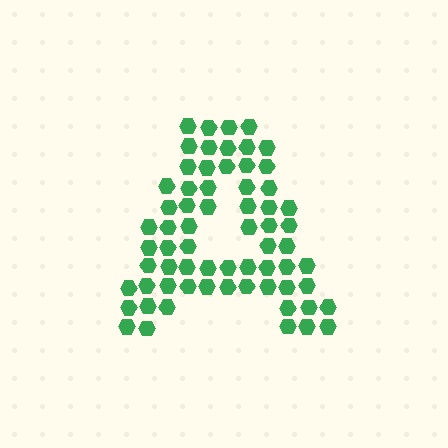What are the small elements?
The small elements are hexagons.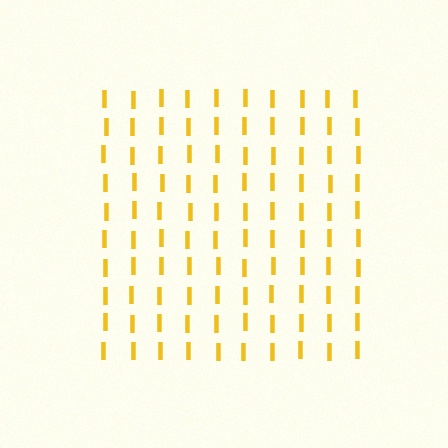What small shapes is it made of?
It is made of small letter I's.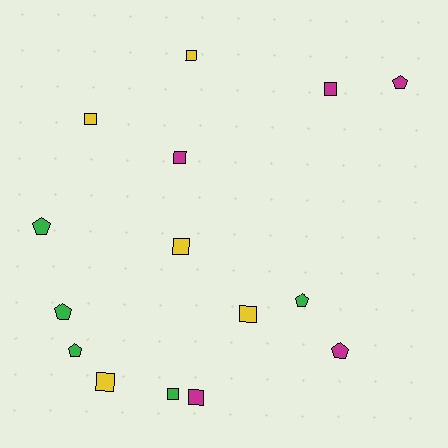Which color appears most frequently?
Yellow, with 5 objects.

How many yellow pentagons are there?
There are no yellow pentagons.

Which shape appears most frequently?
Square, with 9 objects.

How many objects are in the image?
There are 15 objects.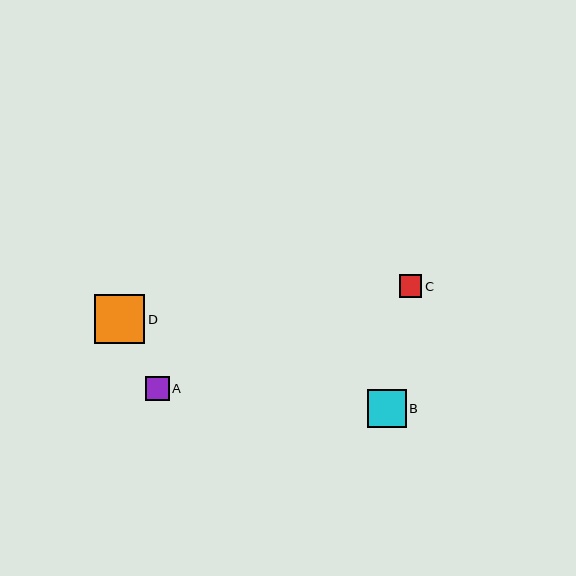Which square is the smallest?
Square C is the smallest with a size of approximately 22 pixels.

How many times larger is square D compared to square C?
Square D is approximately 2.2 times the size of square C.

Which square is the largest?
Square D is the largest with a size of approximately 50 pixels.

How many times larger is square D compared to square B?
Square D is approximately 1.3 times the size of square B.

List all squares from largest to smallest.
From largest to smallest: D, B, A, C.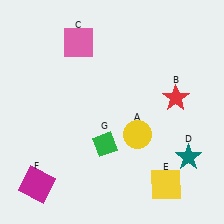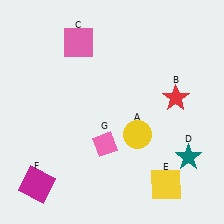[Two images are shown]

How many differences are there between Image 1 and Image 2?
There is 1 difference between the two images.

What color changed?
The diamond (G) changed from green in Image 1 to pink in Image 2.